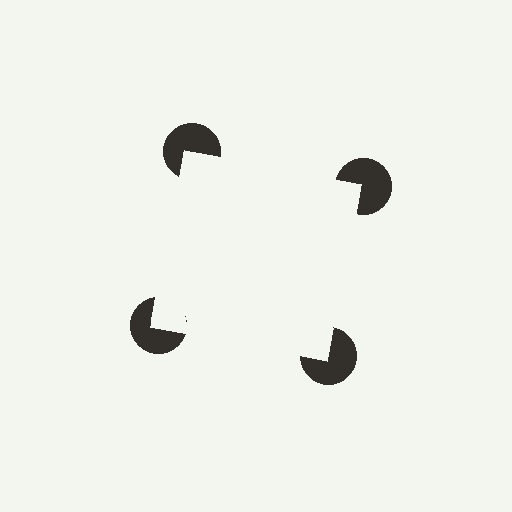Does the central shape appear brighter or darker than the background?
It typically appears slightly brighter than the background, even though no actual brightness change is drawn.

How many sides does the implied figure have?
4 sides.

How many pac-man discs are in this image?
There are 4 — one at each vertex of the illusory square.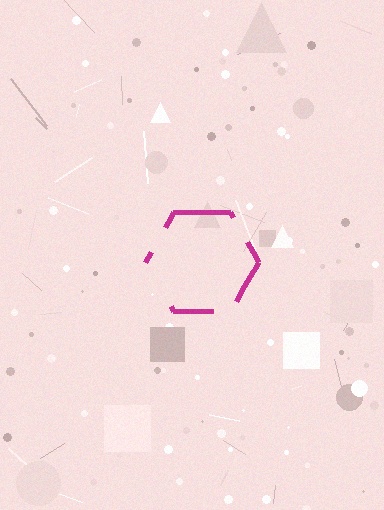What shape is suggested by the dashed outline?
The dashed outline suggests a hexagon.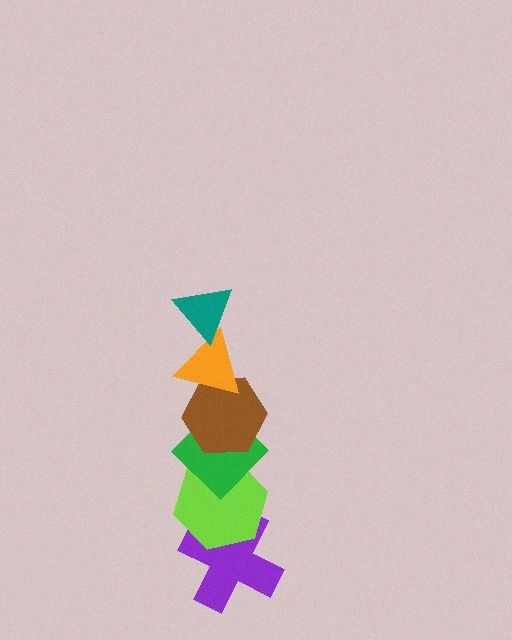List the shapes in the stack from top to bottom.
From top to bottom: the teal triangle, the orange triangle, the brown hexagon, the green diamond, the lime hexagon, the purple cross.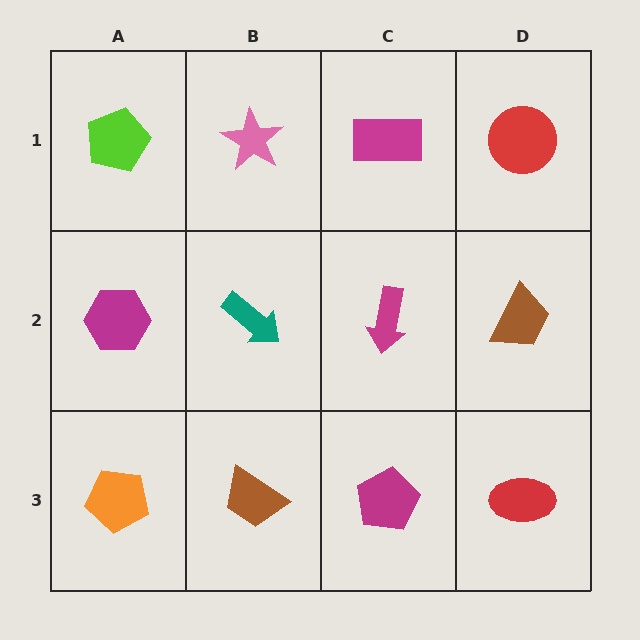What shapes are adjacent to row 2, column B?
A pink star (row 1, column B), a brown trapezoid (row 3, column B), a magenta hexagon (row 2, column A), a magenta arrow (row 2, column C).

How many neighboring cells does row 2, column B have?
4.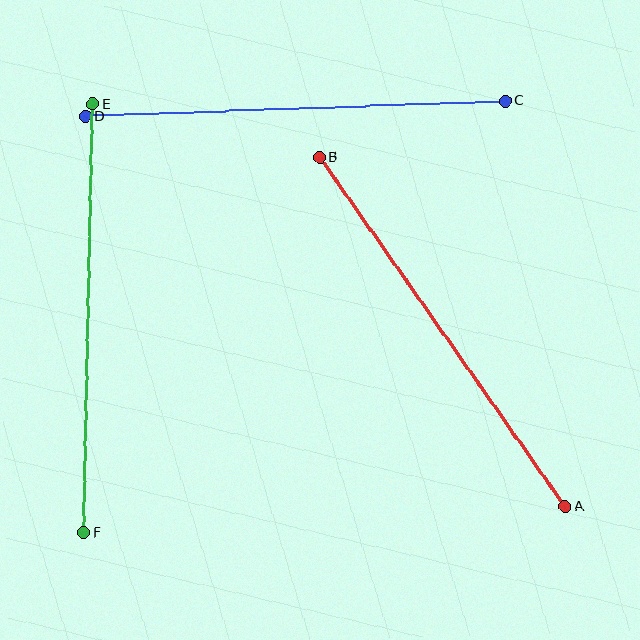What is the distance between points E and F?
The distance is approximately 429 pixels.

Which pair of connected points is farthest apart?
Points E and F are farthest apart.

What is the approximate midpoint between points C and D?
The midpoint is at approximately (295, 108) pixels.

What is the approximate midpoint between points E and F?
The midpoint is at approximately (88, 318) pixels.